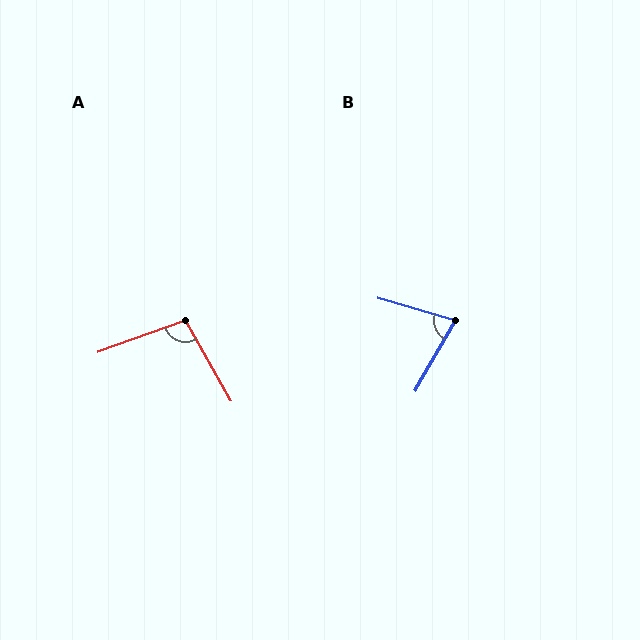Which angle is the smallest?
B, at approximately 76 degrees.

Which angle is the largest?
A, at approximately 100 degrees.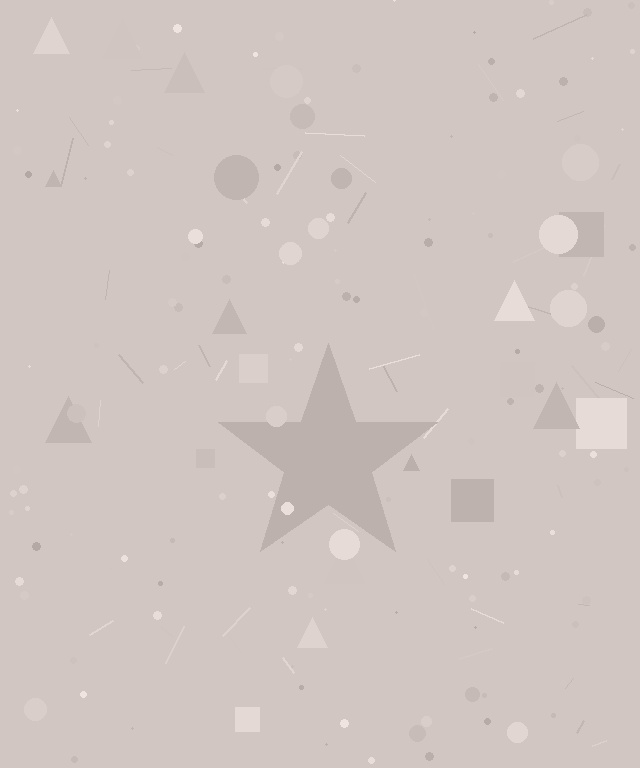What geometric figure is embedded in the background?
A star is embedded in the background.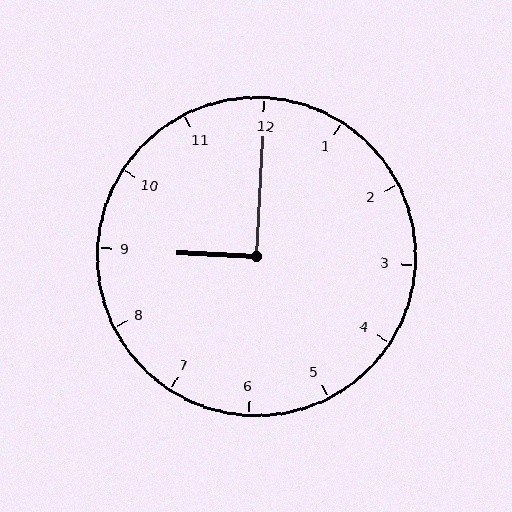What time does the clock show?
9:00.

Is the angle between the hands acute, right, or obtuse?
It is right.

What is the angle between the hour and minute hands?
Approximately 90 degrees.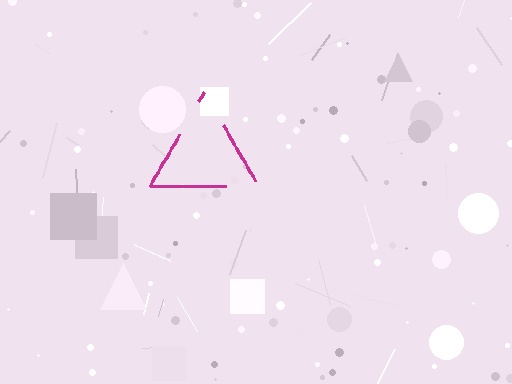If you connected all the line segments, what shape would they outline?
They would outline a triangle.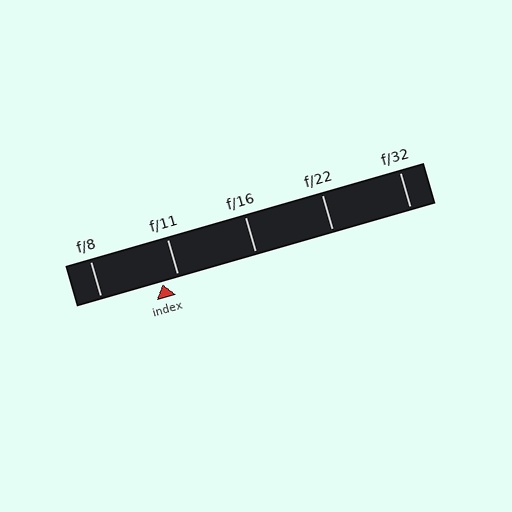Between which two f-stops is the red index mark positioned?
The index mark is between f/8 and f/11.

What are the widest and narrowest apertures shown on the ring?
The widest aperture shown is f/8 and the narrowest is f/32.